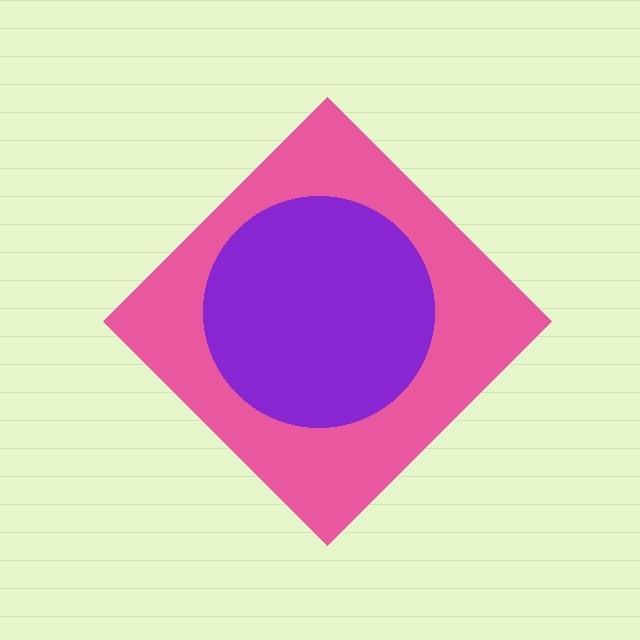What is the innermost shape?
The purple circle.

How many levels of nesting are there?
2.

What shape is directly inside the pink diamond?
The purple circle.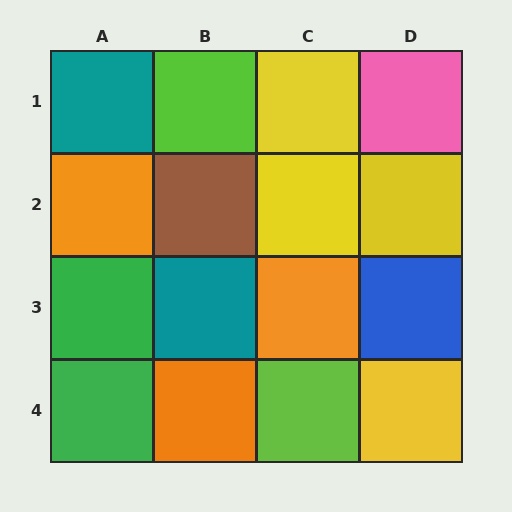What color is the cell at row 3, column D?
Blue.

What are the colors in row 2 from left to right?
Orange, brown, yellow, yellow.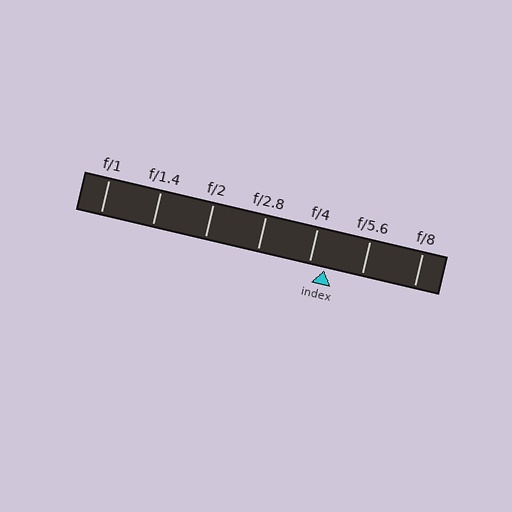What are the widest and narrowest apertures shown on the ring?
The widest aperture shown is f/1 and the narrowest is f/8.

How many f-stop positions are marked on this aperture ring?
There are 7 f-stop positions marked.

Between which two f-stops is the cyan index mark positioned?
The index mark is between f/4 and f/5.6.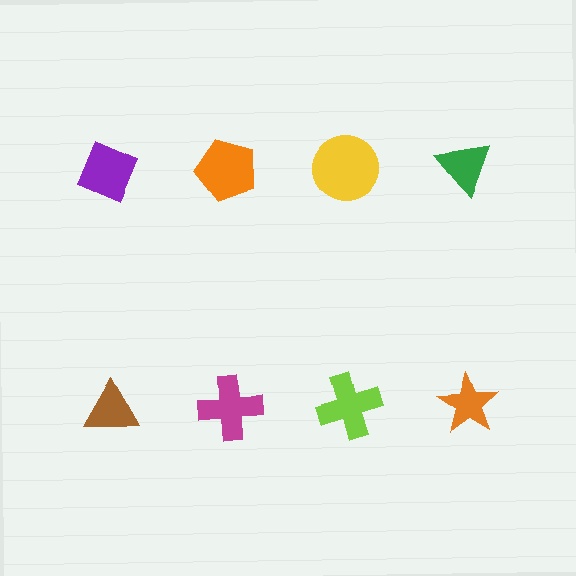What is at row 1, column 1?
A purple diamond.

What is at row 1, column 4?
A green triangle.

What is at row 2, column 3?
A lime cross.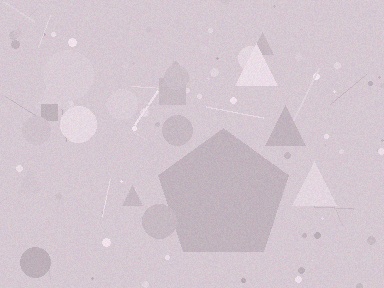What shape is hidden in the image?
A pentagon is hidden in the image.